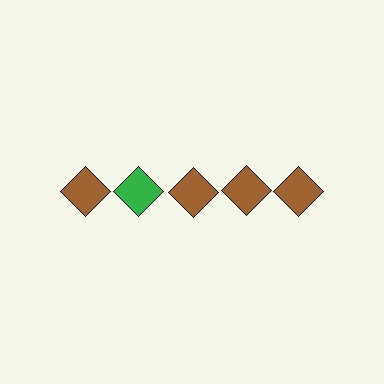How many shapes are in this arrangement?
There are 5 shapes arranged in a grid pattern.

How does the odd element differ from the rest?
It has a different color: green instead of brown.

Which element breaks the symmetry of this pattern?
The green diamond in the top row, second from left column breaks the symmetry. All other shapes are brown diamonds.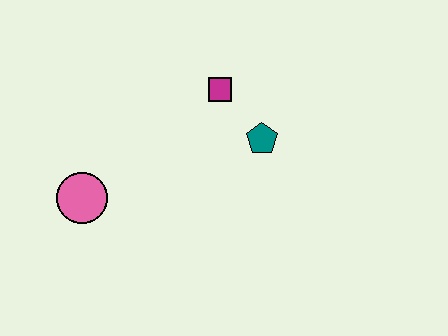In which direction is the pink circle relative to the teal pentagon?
The pink circle is to the left of the teal pentagon.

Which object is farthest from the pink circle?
The teal pentagon is farthest from the pink circle.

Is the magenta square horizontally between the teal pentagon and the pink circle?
Yes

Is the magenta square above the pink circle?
Yes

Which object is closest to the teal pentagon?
The magenta square is closest to the teal pentagon.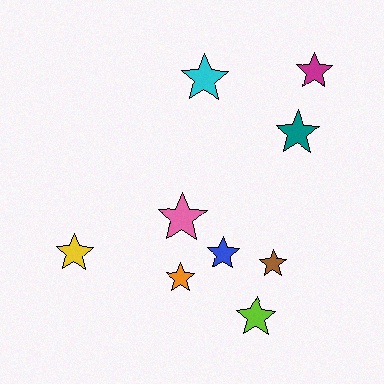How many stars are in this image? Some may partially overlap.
There are 9 stars.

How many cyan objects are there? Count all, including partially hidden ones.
There is 1 cyan object.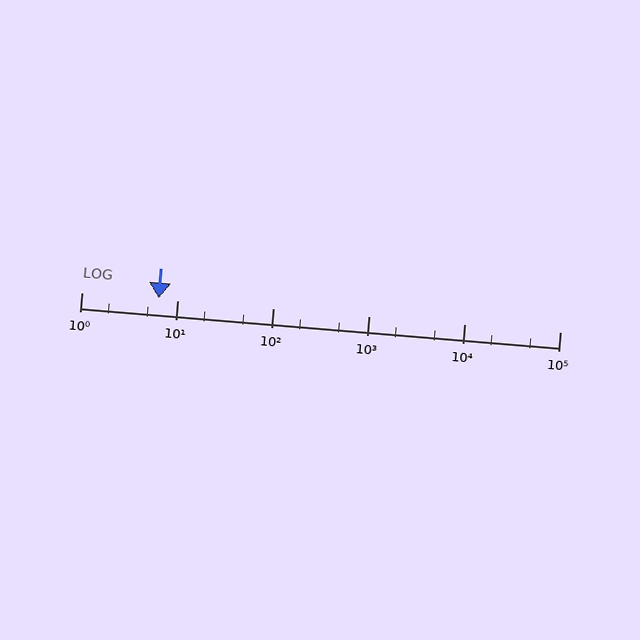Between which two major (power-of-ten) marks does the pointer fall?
The pointer is between 1 and 10.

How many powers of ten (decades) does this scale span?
The scale spans 5 decades, from 1 to 100000.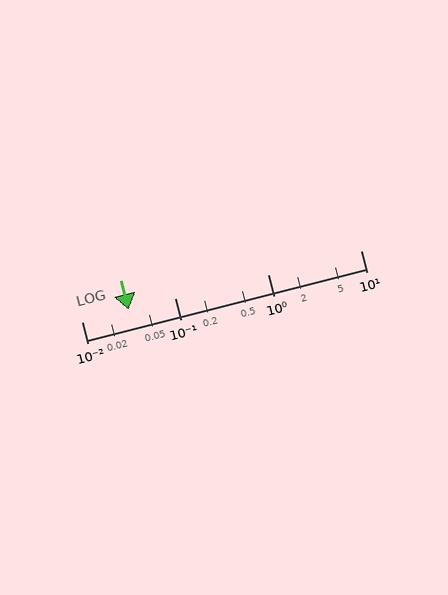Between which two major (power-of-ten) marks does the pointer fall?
The pointer is between 0.01 and 0.1.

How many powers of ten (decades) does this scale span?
The scale spans 3 decades, from 0.01 to 10.